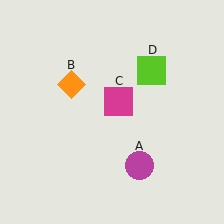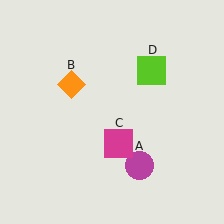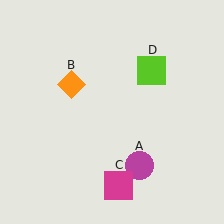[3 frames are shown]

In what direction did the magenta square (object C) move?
The magenta square (object C) moved down.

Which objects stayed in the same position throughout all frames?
Magenta circle (object A) and orange diamond (object B) and lime square (object D) remained stationary.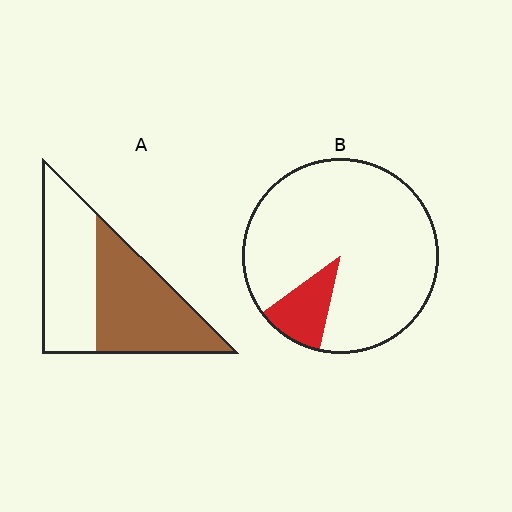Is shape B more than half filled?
No.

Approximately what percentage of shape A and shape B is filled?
A is approximately 55% and B is approximately 10%.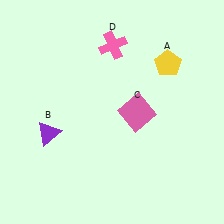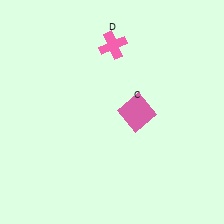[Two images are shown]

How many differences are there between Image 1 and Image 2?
There are 2 differences between the two images.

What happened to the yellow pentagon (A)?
The yellow pentagon (A) was removed in Image 2. It was in the top-right area of Image 1.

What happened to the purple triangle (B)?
The purple triangle (B) was removed in Image 2. It was in the bottom-left area of Image 1.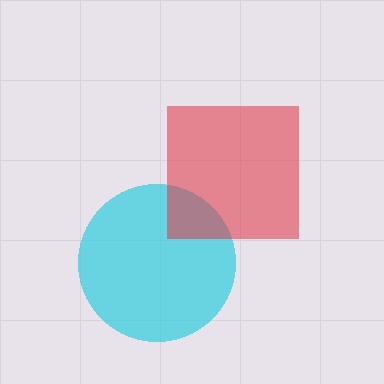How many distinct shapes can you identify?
There are 2 distinct shapes: a cyan circle, a red square.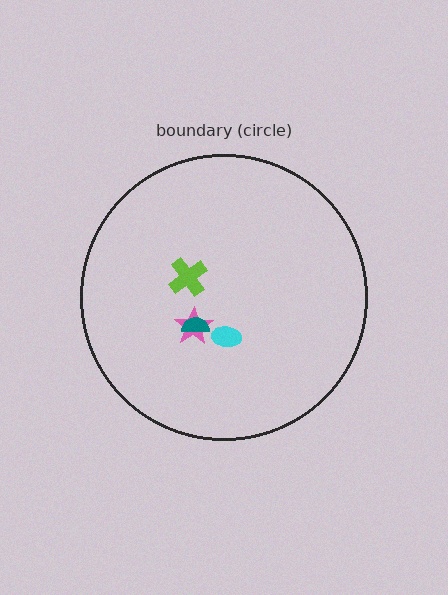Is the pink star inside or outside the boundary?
Inside.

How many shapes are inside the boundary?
4 inside, 0 outside.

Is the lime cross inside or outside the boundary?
Inside.